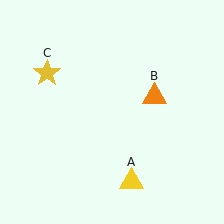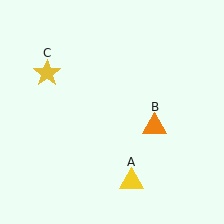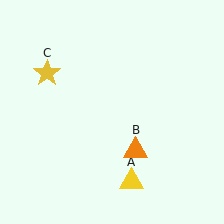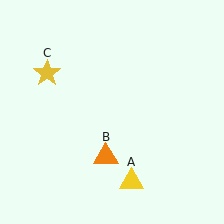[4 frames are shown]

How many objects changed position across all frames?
1 object changed position: orange triangle (object B).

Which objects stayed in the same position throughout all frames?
Yellow triangle (object A) and yellow star (object C) remained stationary.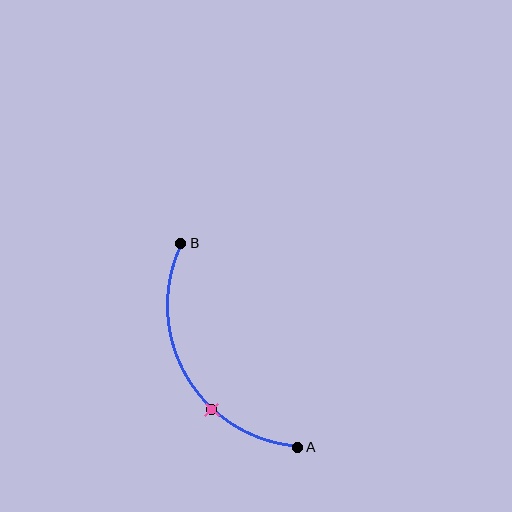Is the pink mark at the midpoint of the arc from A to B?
No. The pink mark lies on the arc but is closer to endpoint A. The arc midpoint would be at the point on the curve equidistant along the arc from both A and B.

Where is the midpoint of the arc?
The arc midpoint is the point on the curve farthest from the straight line joining A and B. It sits to the left of that line.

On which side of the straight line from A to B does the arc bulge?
The arc bulges to the left of the straight line connecting A and B.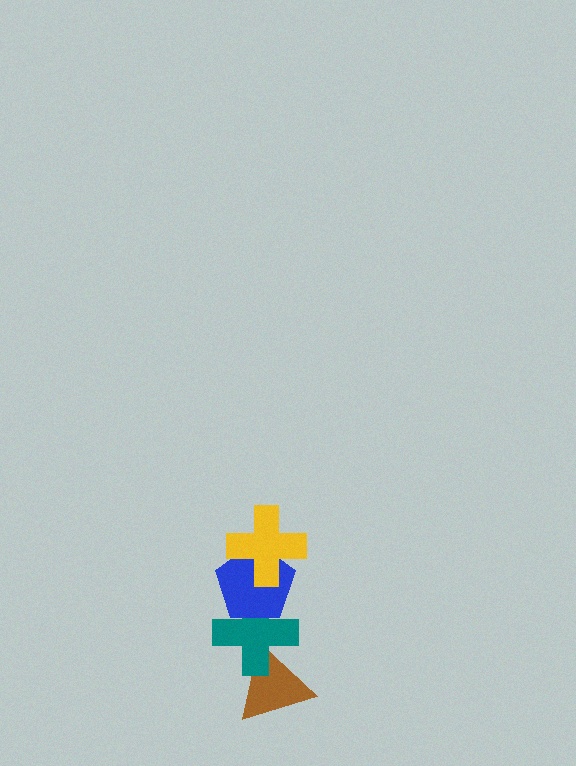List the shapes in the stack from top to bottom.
From top to bottom: the yellow cross, the blue pentagon, the teal cross, the brown triangle.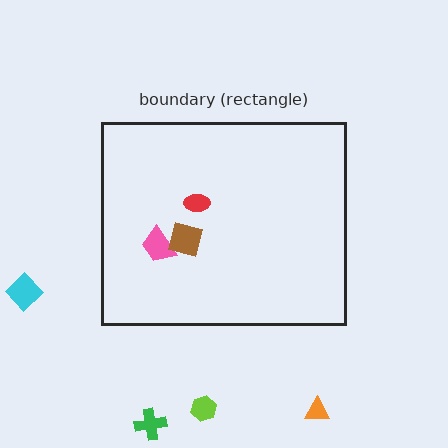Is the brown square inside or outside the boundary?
Inside.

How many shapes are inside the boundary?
3 inside, 4 outside.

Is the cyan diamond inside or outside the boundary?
Outside.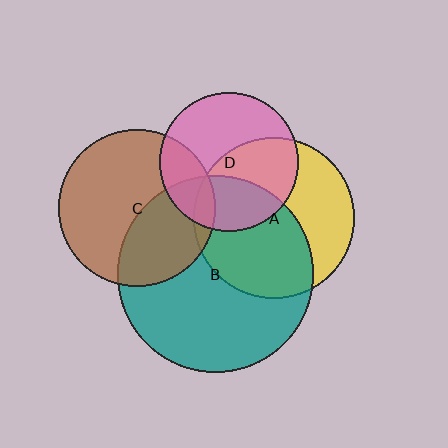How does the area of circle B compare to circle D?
Approximately 2.0 times.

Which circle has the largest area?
Circle B (teal).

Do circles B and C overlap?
Yes.